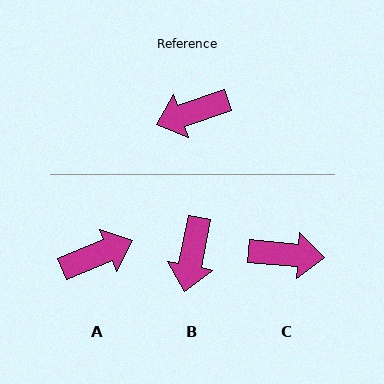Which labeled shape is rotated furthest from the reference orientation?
A, about 177 degrees away.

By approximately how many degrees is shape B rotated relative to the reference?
Approximately 60 degrees counter-clockwise.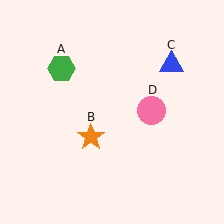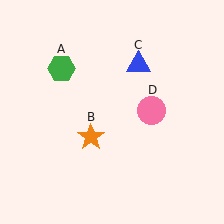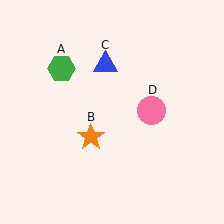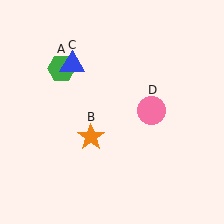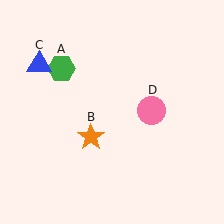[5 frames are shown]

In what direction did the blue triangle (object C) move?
The blue triangle (object C) moved left.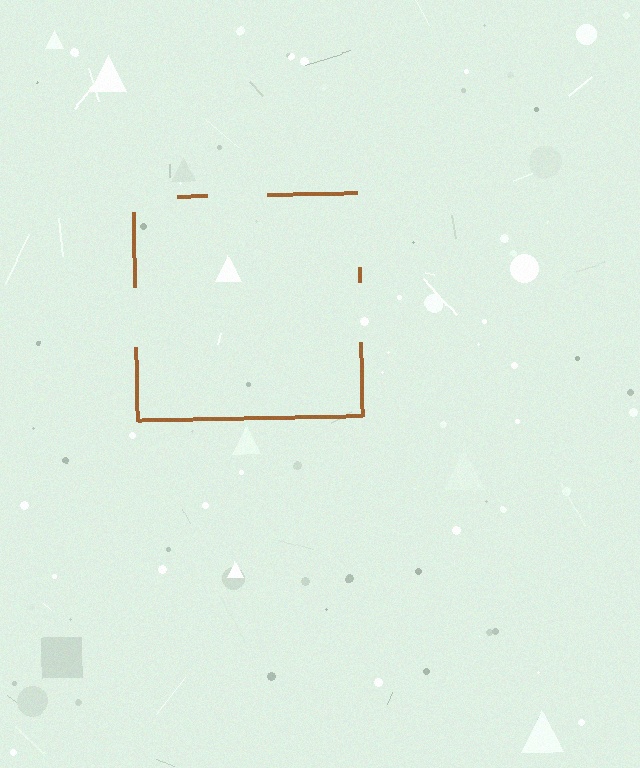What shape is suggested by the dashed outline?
The dashed outline suggests a square.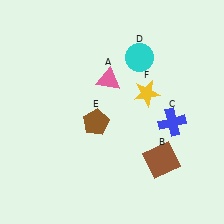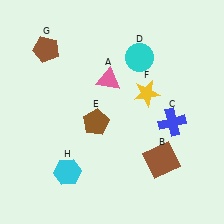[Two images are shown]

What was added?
A brown pentagon (G), a cyan hexagon (H) were added in Image 2.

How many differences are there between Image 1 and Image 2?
There are 2 differences between the two images.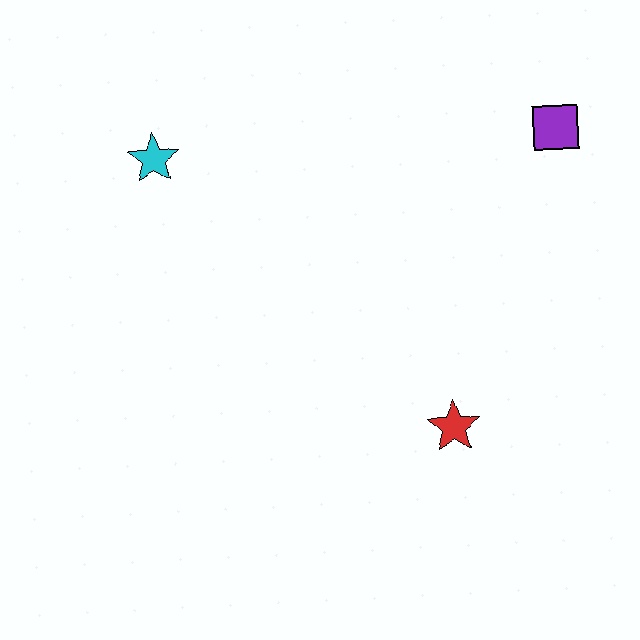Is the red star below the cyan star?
Yes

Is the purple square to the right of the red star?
Yes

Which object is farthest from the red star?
The cyan star is farthest from the red star.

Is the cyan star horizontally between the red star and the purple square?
No